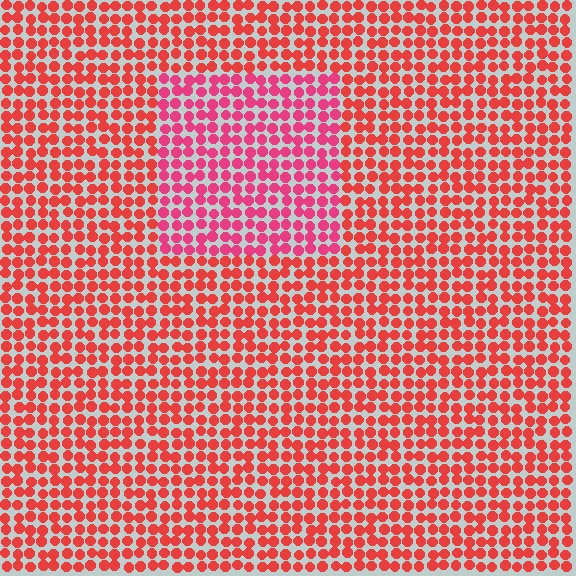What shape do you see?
I see a rectangle.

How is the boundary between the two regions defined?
The boundary is defined purely by a slight shift in hue (about 25 degrees). Spacing, size, and orientation are identical on both sides.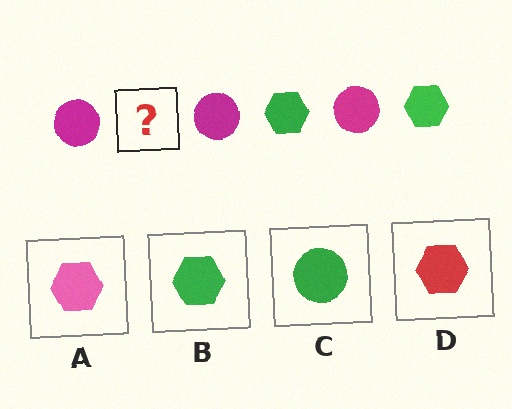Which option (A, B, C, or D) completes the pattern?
B.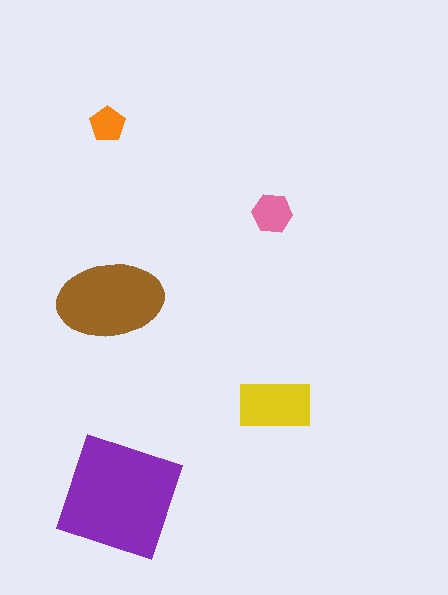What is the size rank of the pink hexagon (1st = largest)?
4th.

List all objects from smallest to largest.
The orange pentagon, the pink hexagon, the yellow rectangle, the brown ellipse, the purple square.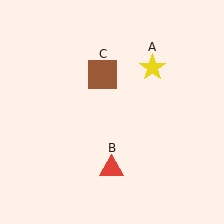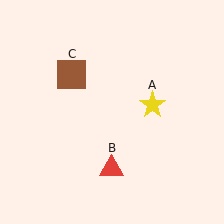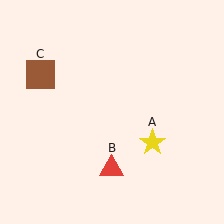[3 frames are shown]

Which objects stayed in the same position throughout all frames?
Red triangle (object B) remained stationary.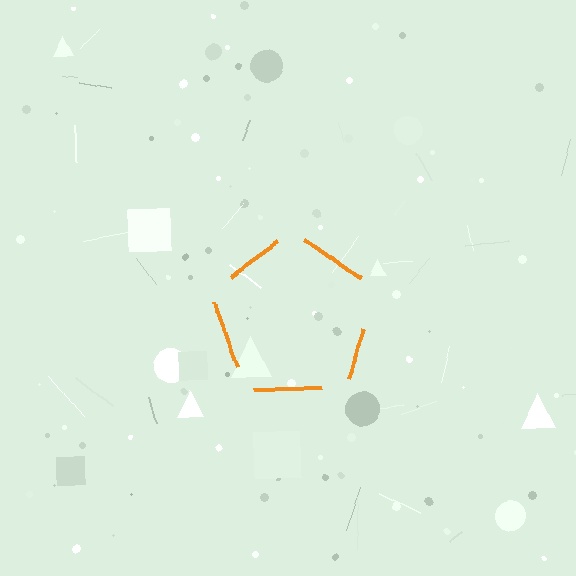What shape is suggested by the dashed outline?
The dashed outline suggests a pentagon.